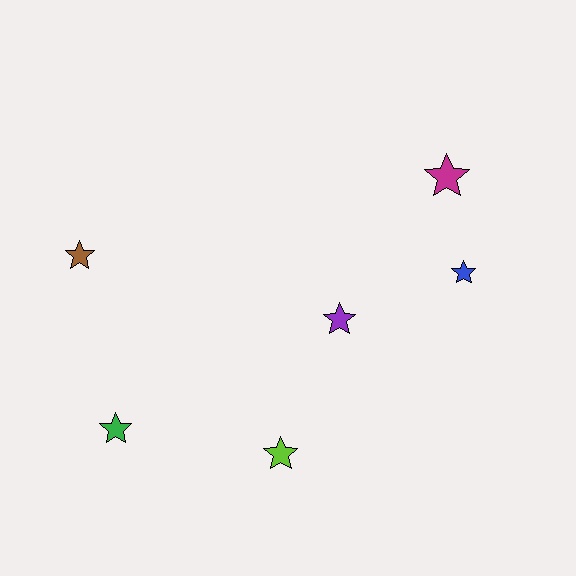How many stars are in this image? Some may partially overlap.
There are 6 stars.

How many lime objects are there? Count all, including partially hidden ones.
There is 1 lime object.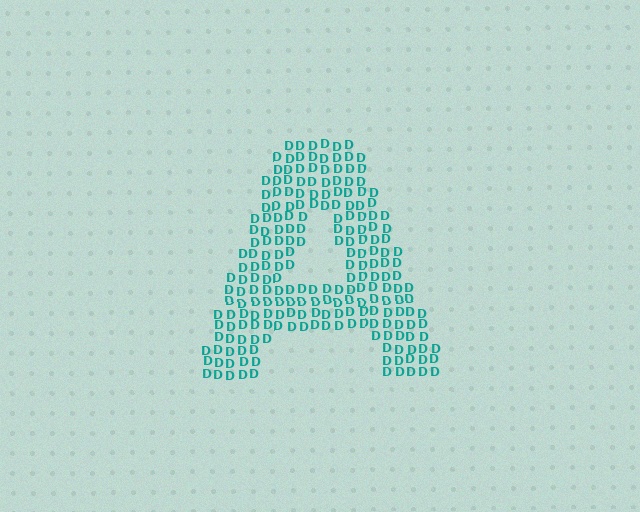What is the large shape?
The large shape is the letter A.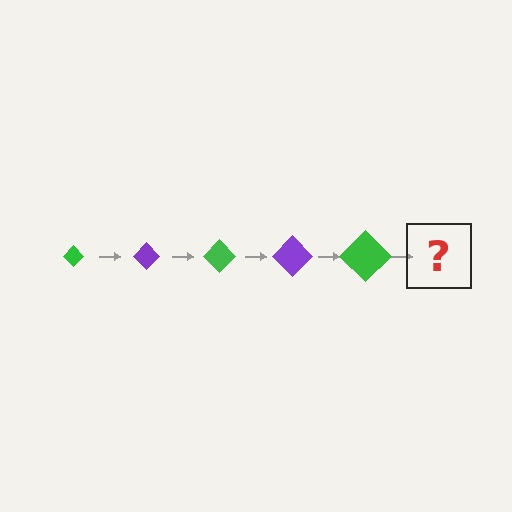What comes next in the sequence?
The next element should be a purple diamond, larger than the previous one.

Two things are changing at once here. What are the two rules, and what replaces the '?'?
The two rules are that the diamond grows larger each step and the color cycles through green and purple. The '?' should be a purple diamond, larger than the previous one.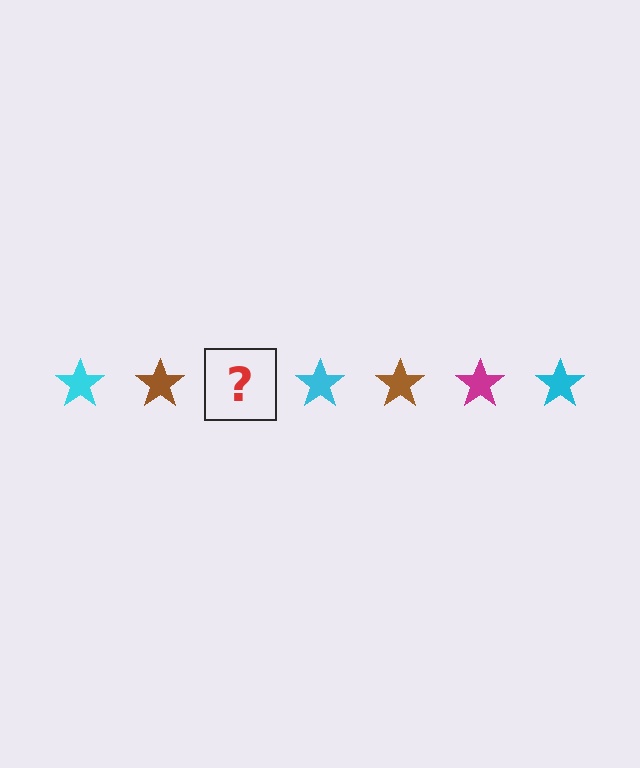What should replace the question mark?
The question mark should be replaced with a magenta star.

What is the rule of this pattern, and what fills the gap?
The rule is that the pattern cycles through cyan, brown, magenta stars. The gap should be filled with a magenta star.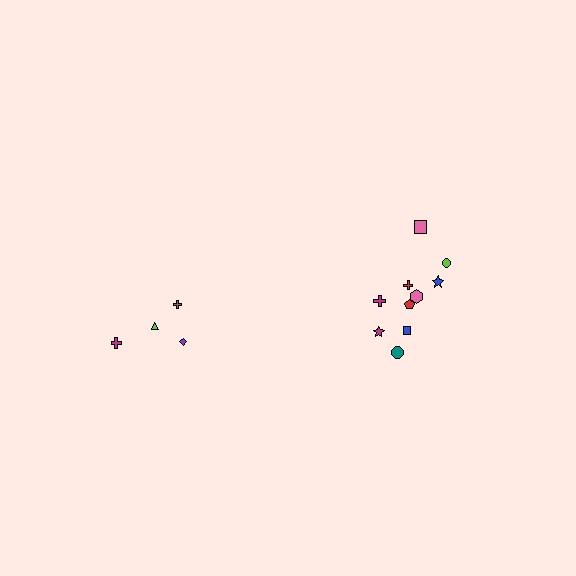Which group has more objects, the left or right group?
The right group.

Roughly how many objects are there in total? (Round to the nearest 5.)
Roughly 15 objects in total.